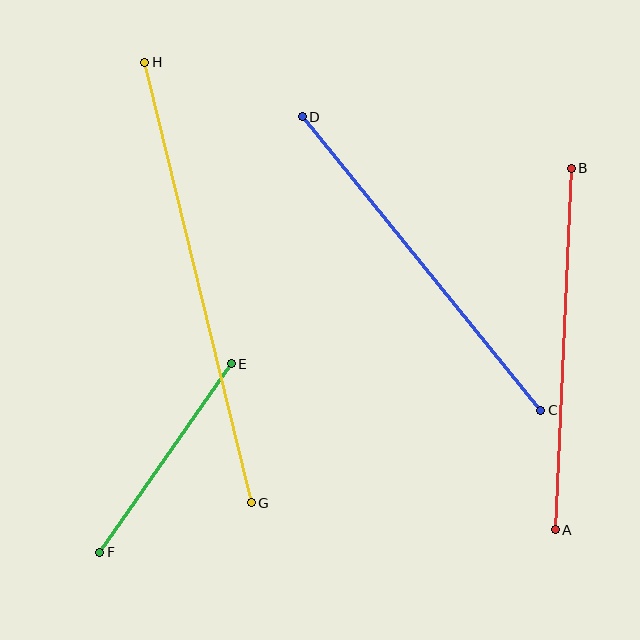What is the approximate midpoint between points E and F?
The midpoint is at approximately (166, 458) pixels.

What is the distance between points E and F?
The distance is approximately 230 pixels.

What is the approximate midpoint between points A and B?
The midpoint is at approximately (563, 349) pixels.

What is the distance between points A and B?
The distance is approximately 362 pixels.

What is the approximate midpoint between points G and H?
The midpoint is at approximately (198, 283) pixels.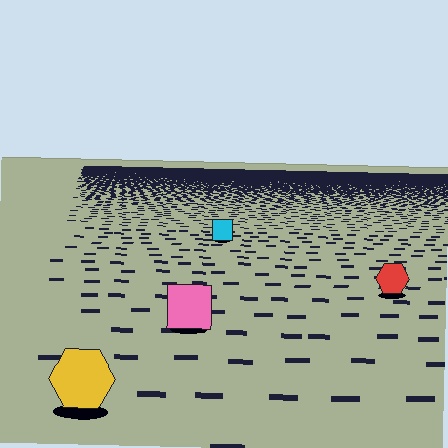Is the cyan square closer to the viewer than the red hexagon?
No. The red hexagon is closer — you can tell from the texture gradient: the ground texture is coarser near it.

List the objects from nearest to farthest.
From nearest to farthest: the yellow hexagon, the pink square, the red hexagon, the cyan square.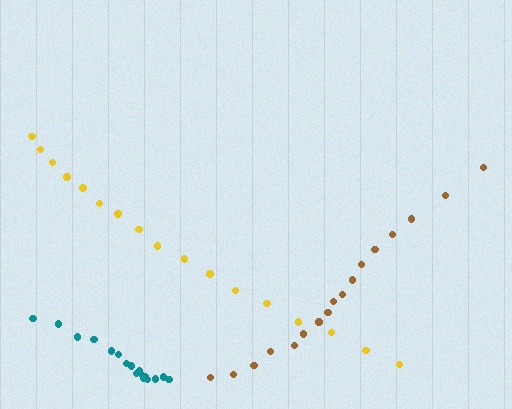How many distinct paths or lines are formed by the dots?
There are 3 distinct paths.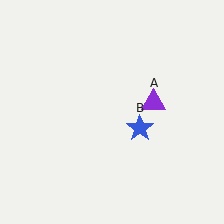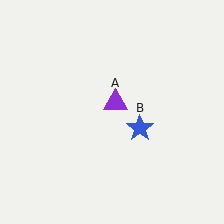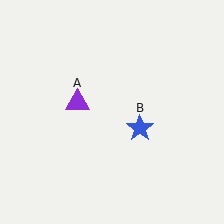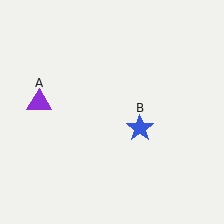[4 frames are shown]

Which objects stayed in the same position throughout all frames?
Blue star (object B) remained stationary.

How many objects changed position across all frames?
1 object changed position: purple triangle (object A).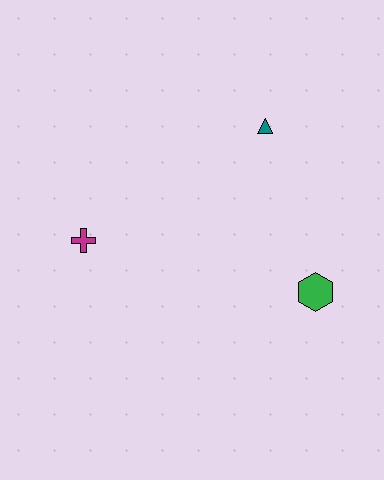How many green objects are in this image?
There is 1 green object.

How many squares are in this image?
There are no squares.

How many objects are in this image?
There are 3 objects.